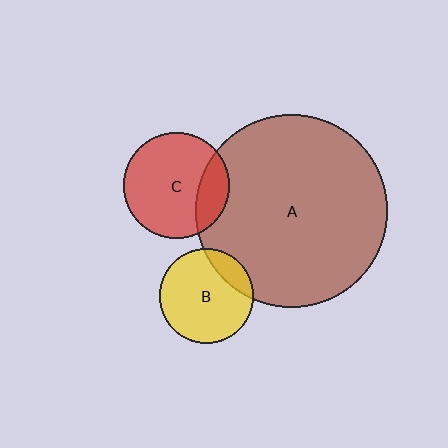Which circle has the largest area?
Circle A (brown).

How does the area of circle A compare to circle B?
Approximately 4.2 times.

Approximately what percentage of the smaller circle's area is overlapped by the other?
Approximately 20%.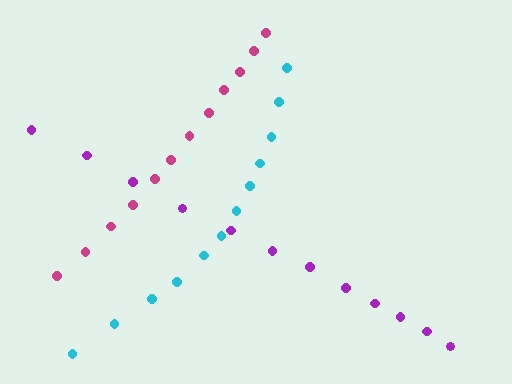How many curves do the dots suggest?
There are 3 distinct paths.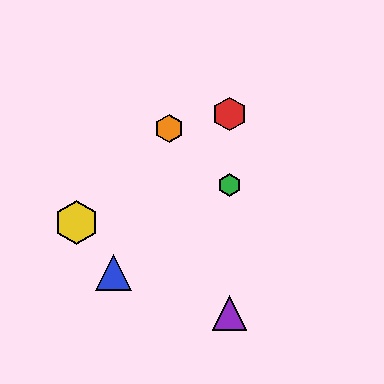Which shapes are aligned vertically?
The red hexagon, the green hexagon, the purple triangle are aligned vertically.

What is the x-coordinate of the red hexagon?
The red hexagon is at x≈230.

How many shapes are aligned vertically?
3 shapes (the red hexagon, the green hexagon, the purple triangle) are aligned vertically.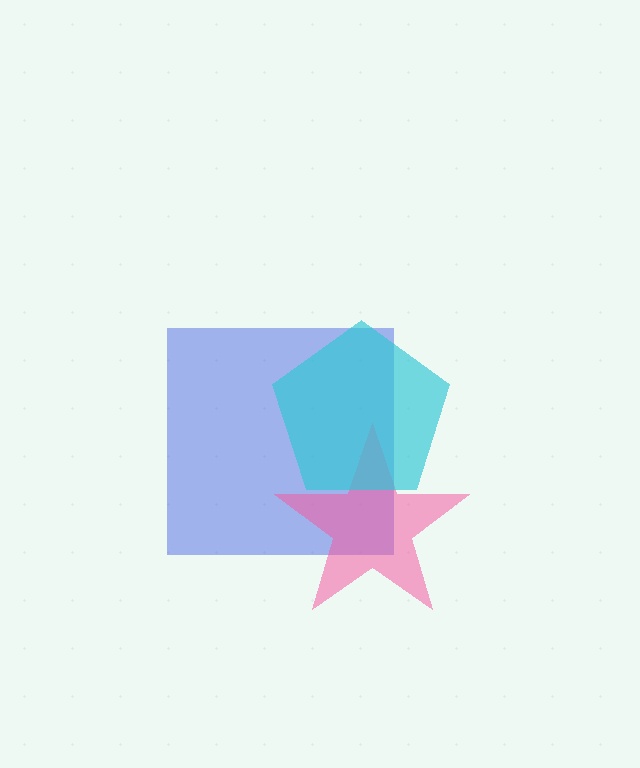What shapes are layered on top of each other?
The layered shapes are: a blue square, a pink star, a cyan pentagon.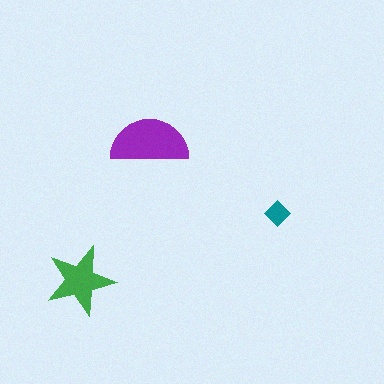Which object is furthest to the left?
The green star is leftmost.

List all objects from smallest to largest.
The teal diamond, the green star, the purple semicircle.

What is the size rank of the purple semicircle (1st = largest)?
1st.